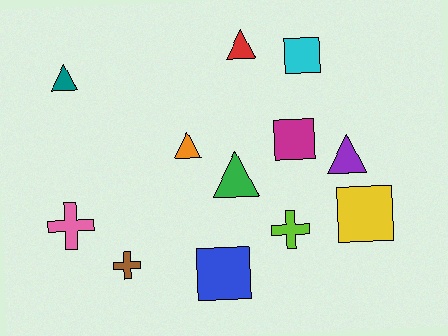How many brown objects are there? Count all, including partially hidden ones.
There is 1 brown object.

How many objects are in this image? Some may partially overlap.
There are 12 objects.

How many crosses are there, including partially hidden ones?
There are 3 crosses.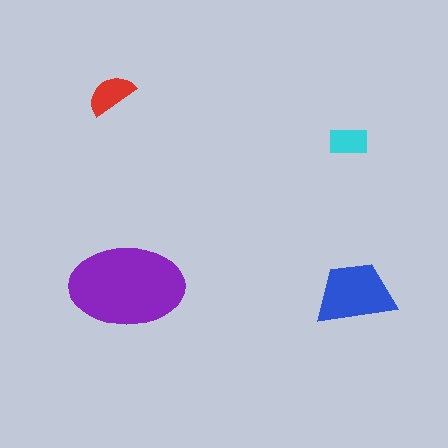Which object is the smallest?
The cyan rectangle.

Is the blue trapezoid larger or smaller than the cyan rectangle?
Larger.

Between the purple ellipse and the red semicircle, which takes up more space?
The purple ellipse.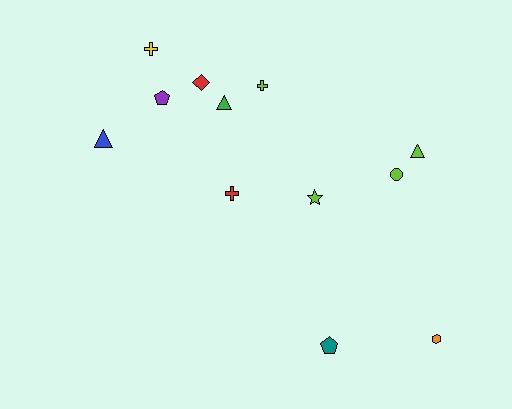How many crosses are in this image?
There are 3 crosses.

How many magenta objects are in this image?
There are no magenta objects.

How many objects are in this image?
There are 12 objects.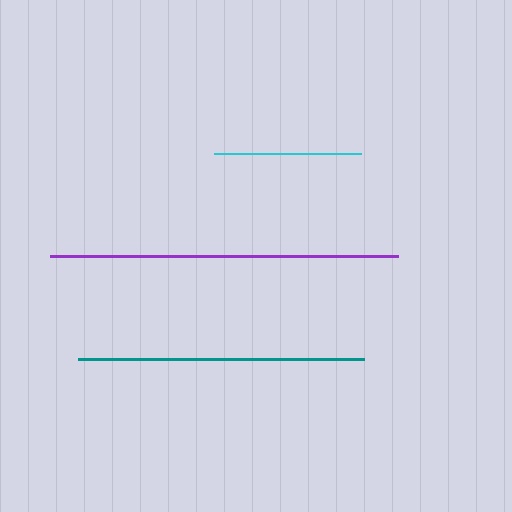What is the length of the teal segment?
The teal segment is approximately 286 pixels long.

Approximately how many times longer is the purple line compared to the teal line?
The purple line is approximately 1.2 times the length of the teal line.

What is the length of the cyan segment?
The cyan segment is approximately 147 pixels long.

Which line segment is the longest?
The purple line is the longest at approximately 348 pixels.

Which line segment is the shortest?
The cyan line is the shortest at approximately 147 pixels.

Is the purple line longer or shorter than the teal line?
The purple line is longer than the teal line.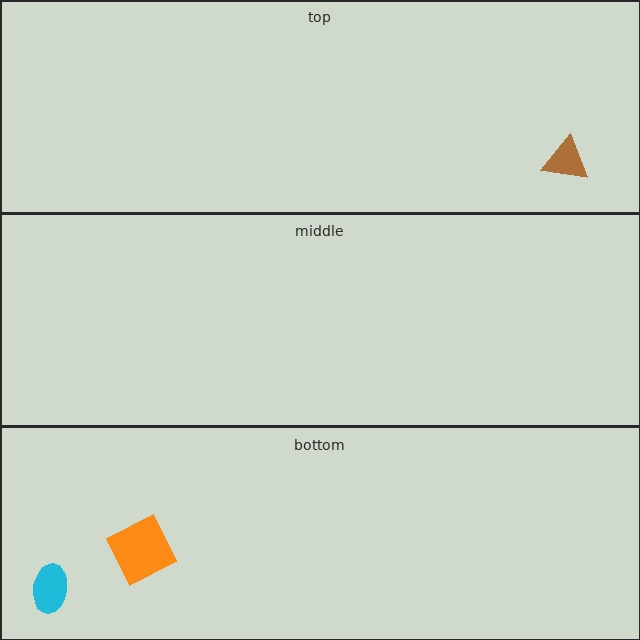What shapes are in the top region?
The brown triangle.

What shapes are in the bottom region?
The cyan ellipse, the orange diamond.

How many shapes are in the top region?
1.